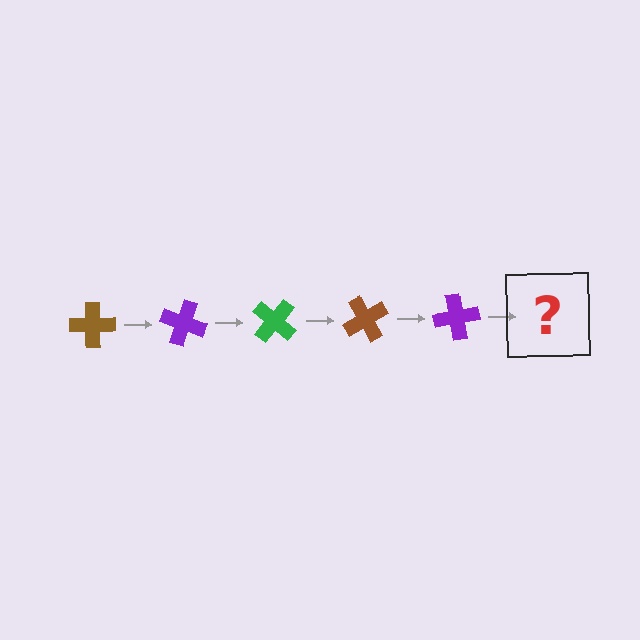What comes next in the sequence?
The next element should be a green cross, rotated 100 degrees from the start.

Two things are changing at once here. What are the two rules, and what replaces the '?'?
The two rules are that it rotates 20 degrees each step and the color cycles through brown, purple, and green. The '?' should be a green cross, rotated 100 degrees from the start.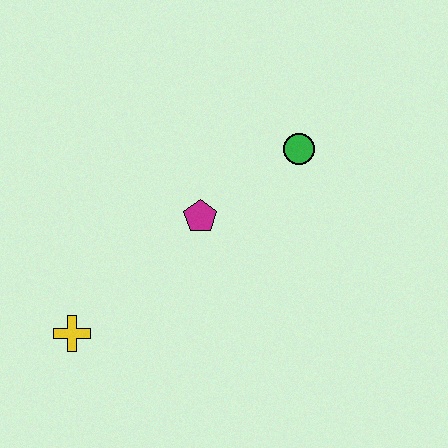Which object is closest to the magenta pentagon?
The green circle is closest to the magenta pentagon.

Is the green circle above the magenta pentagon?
Yes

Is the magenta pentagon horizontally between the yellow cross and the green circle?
Yes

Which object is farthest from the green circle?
The yellow cross is farthest from the green circle.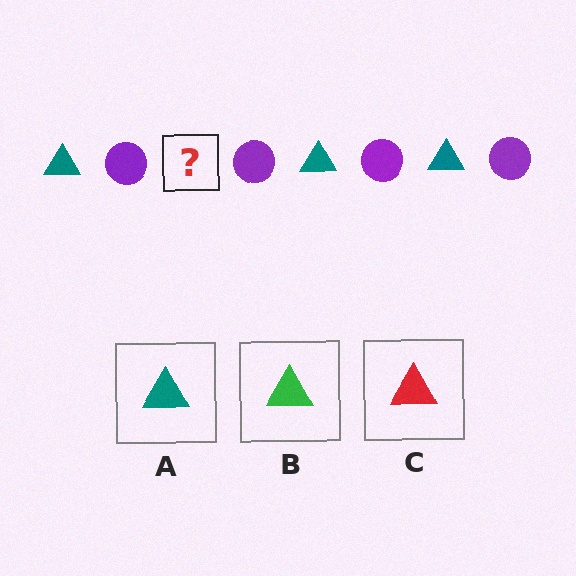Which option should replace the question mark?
Option A.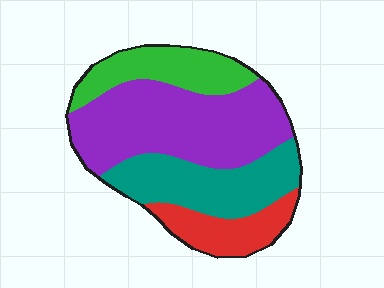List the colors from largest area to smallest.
From largest to smallest: purple, teal, green, red.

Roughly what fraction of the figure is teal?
Teal covers 25% of the figure.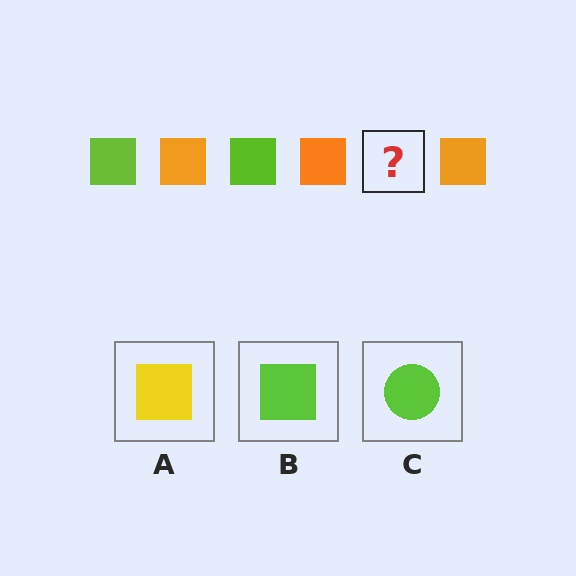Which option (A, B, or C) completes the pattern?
B.